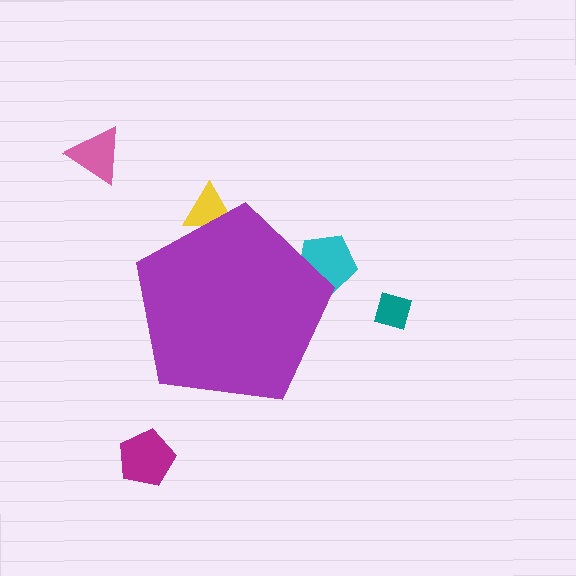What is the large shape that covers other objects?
A purple pentagon.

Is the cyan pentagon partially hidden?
Yes, the cyan pentagon is partially hidden behind the purple pentagon.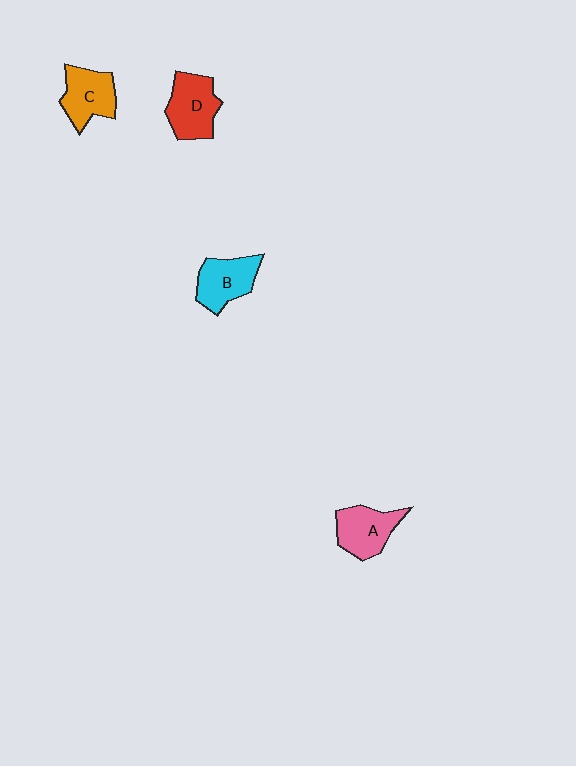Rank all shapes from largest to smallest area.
From largest to smallest: D (red), B (cyan), A (pink), C (orange).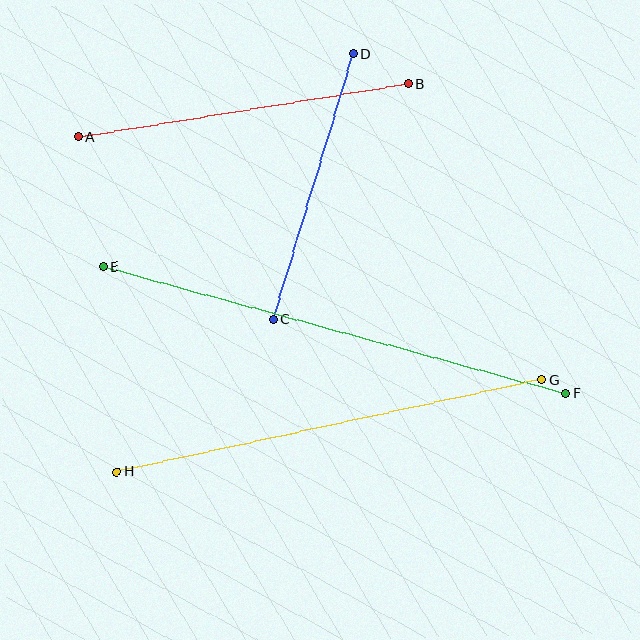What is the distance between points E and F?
The distance is approximately 480 pixels.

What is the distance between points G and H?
The distance is approximately 435 pixels.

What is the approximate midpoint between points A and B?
The midpoint is at approximately (243, 110) pixels.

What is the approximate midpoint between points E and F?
The midpoint is at approximately (334, 330) pixels.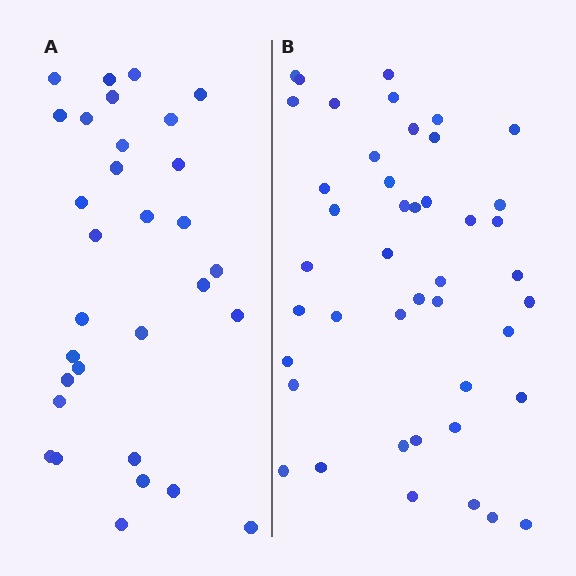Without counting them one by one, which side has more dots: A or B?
Region B (the right region) has more dots.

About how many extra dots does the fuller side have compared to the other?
Region B has approximately 15 more dots than region A.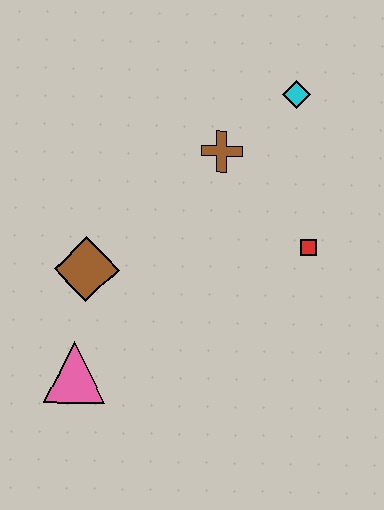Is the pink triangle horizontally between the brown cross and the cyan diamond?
No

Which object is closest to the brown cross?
The cyan diamond is closest to the brown cross.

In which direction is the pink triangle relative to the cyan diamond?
The pink triangle is below the cyan diamond.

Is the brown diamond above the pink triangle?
Yes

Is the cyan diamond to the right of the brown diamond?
Yes